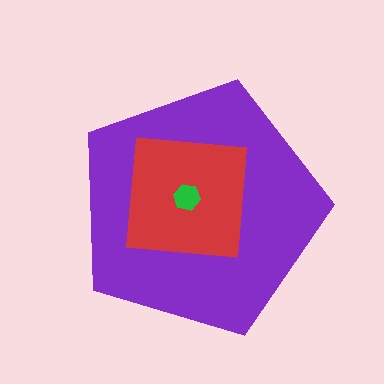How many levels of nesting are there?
3.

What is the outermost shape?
The purple pentagon.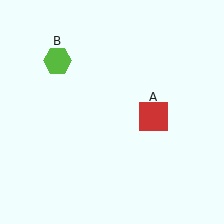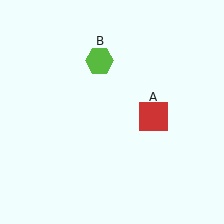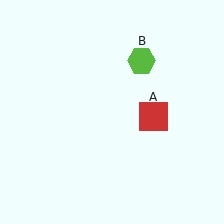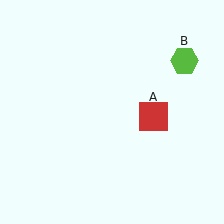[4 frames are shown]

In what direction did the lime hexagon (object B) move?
The lime hexagon (object B) moved right.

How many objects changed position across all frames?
1 object changed position: lime hexagon (object B).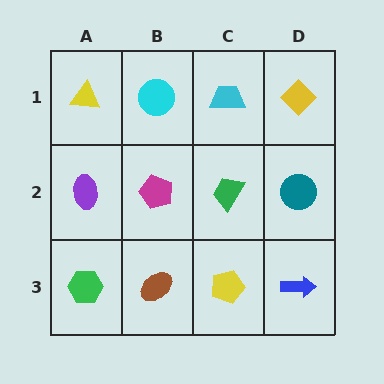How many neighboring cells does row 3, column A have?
2.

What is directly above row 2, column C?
A cyan trapezoid.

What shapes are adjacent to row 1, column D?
A teal circle (row 2, column D), a cyan trapezoid (row 1, column C).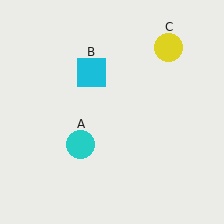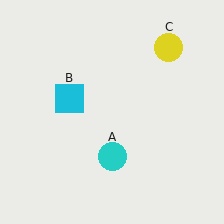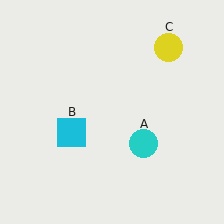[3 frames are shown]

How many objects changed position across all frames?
2 objects changed position: cyan circle (object A), cyan square (object B).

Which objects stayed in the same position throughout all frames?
Yellow circle (object C) remained stationary.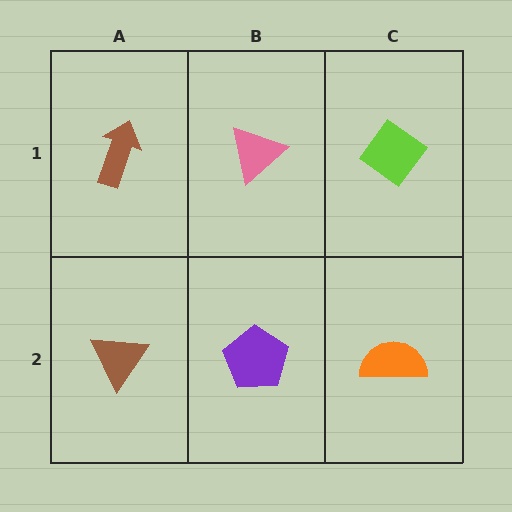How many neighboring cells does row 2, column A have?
2.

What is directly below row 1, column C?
An orange semicircle.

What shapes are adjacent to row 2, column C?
A lime diamond (row 1, column C), a purple pentagon (row 2, column B).